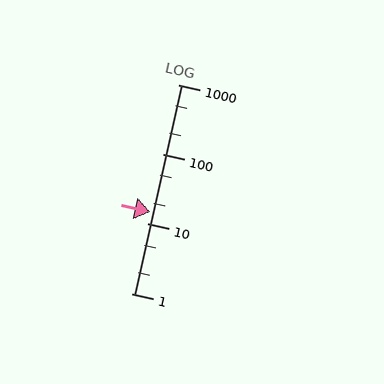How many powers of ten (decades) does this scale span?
The scale spans 3 decades, from 1 to 1000.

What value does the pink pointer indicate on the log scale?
The pointer indicates approximately 15.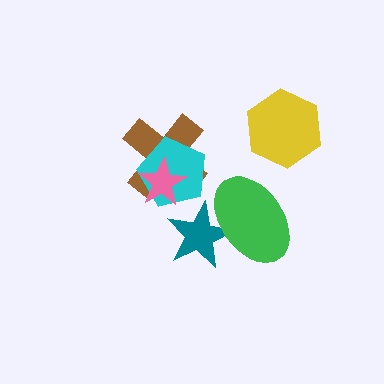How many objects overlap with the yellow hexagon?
0 objects overlap with the yellow hexagon.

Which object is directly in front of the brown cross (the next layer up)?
The cyan pentagon is directly in front of the brown cross.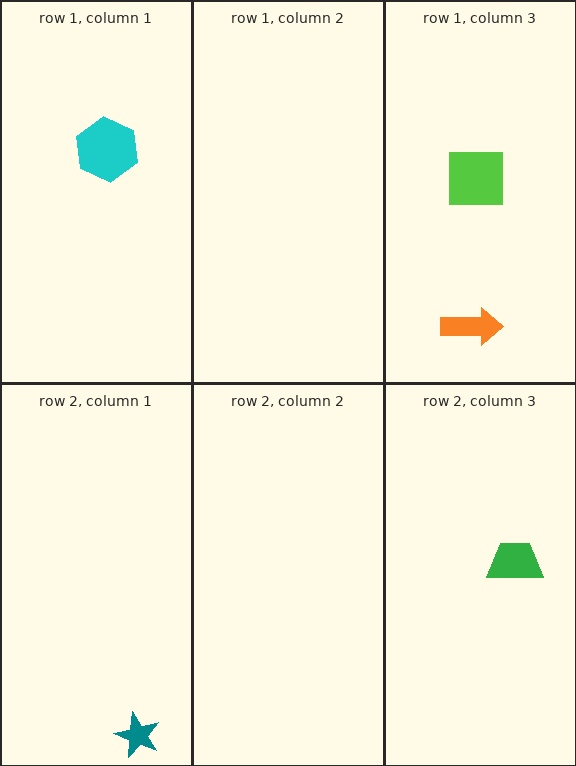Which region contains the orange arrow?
The row 1, column 3 region.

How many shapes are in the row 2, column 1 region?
1.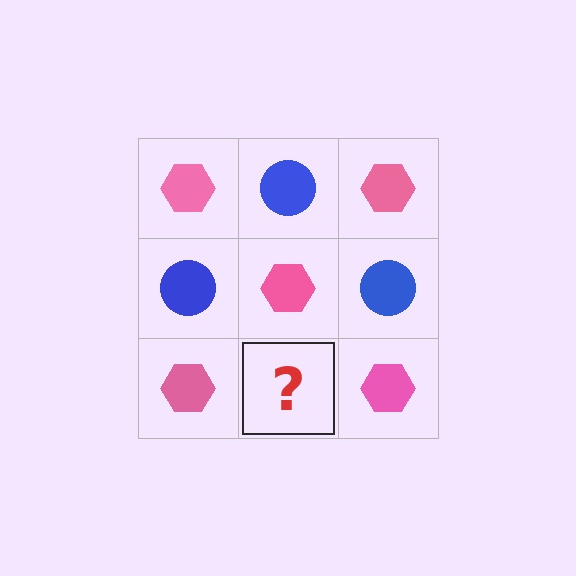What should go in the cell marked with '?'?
The missing cell should contain a blue circle.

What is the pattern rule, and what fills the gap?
The rule is that it alternates pink hexagon and blue circle in a checkerboard pattern. The gap should be filled with a blue circle.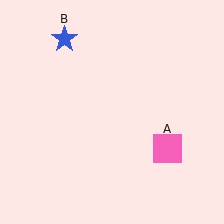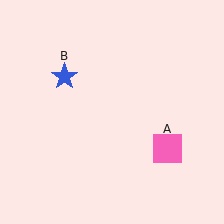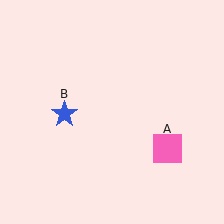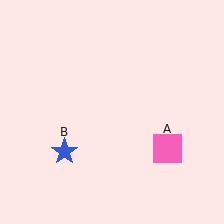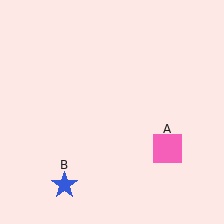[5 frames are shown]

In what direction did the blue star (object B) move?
The blue star (object B) moved down.